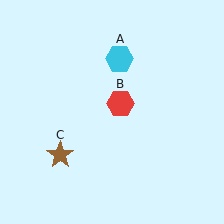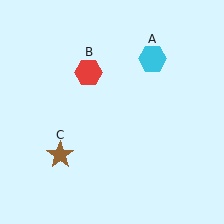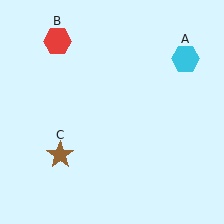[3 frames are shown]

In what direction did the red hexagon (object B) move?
The red hexagon (object B) moved up and to the left.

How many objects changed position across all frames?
2 objects changed position: cyan hexagon (object A), red hexagon (object B).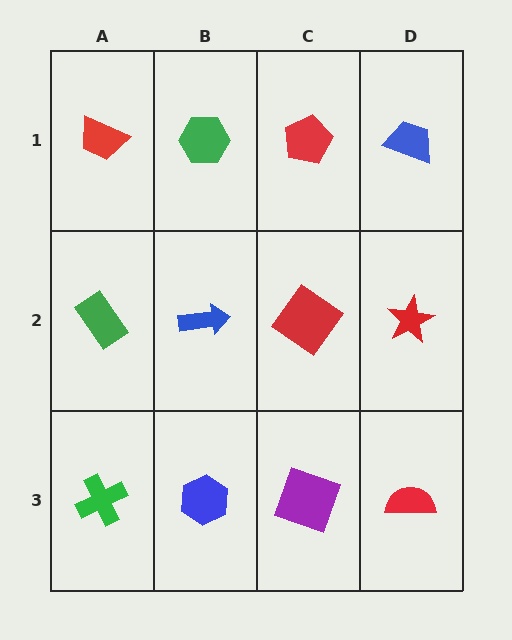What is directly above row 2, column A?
A red trapezoid.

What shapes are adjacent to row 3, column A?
A green rectangle (row 2, column A), a blue hexagon (row 3, column B).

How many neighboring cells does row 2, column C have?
4.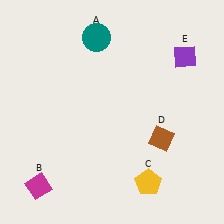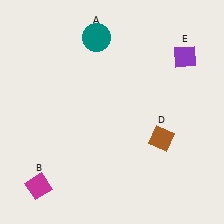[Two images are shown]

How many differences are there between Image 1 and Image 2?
There is 1 difference between the two images.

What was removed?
The yellow pentagon (C) was removed in Image 2.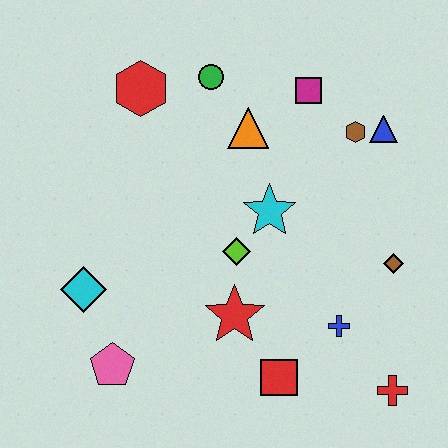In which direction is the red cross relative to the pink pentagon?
The red cross is to the right of the pink pentagon.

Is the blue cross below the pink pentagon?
No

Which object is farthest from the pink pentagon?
The blue triangle is farthest from the pink pentagon.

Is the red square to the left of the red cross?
Yes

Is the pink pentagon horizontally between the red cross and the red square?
No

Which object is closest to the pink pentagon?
The cyan diamond is closest to the pink pentagon.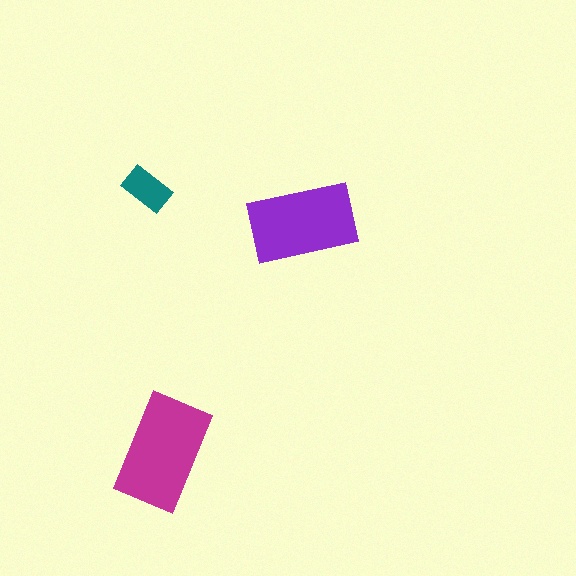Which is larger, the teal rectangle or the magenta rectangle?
The magenta one.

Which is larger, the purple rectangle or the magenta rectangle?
The magenta one.